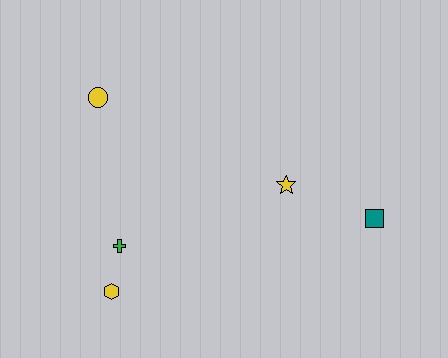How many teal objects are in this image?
There is 1 teal object.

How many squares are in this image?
There is 1 square.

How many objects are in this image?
There are 5 objects.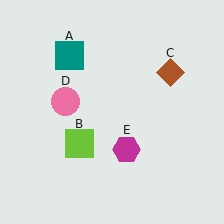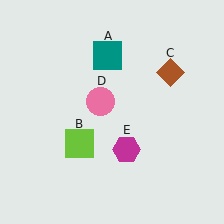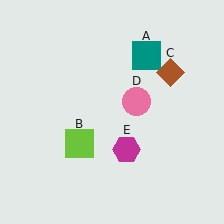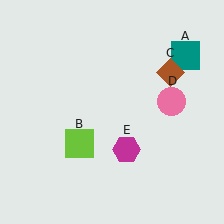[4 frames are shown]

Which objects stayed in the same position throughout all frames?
Lime square (object B) and brown diamond (object C) and magenta hexagon (object E) remained stationary.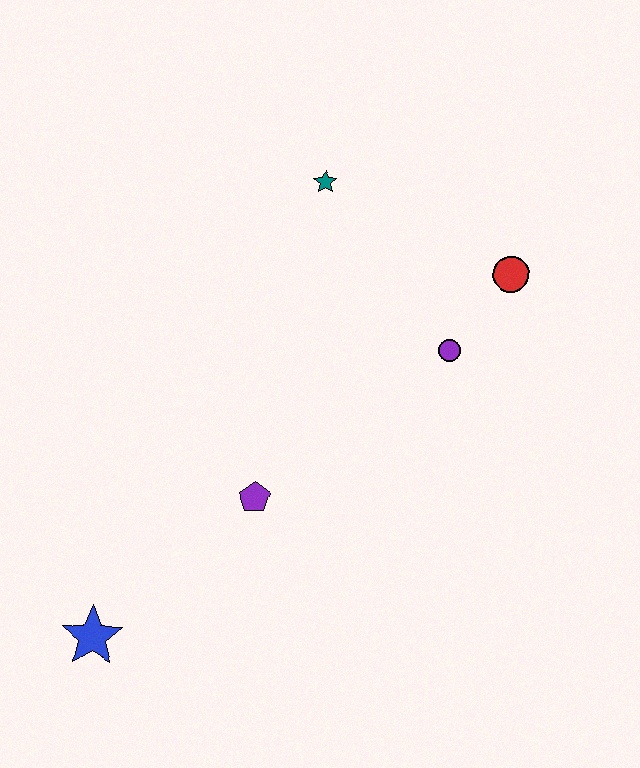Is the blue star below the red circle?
Yes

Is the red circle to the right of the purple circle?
Yes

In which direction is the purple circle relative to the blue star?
The purple circle is to the right of the blue star.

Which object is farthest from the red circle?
The blue star is farthest from the red circle.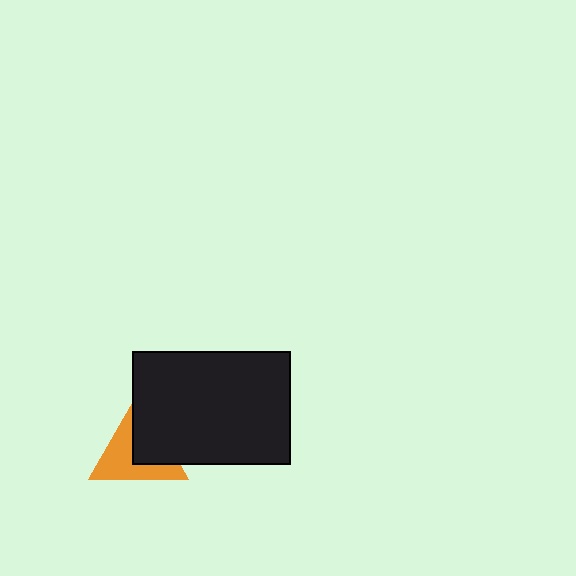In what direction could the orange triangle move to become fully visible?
The orange triangle could move left. That would shift it out from behind the black rectangle entirely.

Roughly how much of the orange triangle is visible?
About half of it is visible (roughly 54%).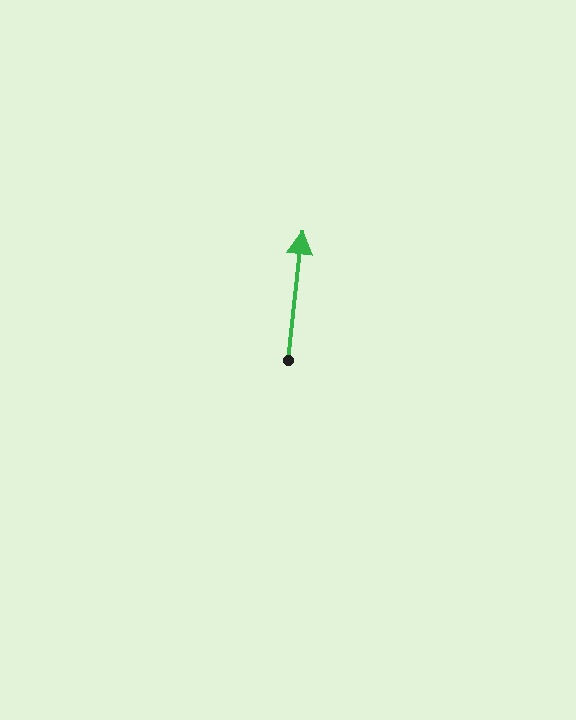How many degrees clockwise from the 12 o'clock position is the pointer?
Approximately 6 degrees.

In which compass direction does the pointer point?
North.